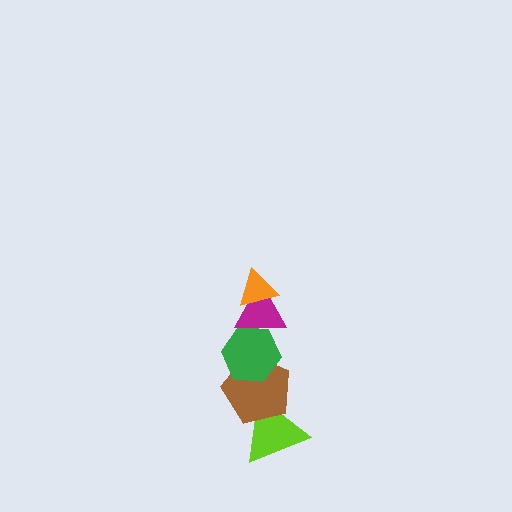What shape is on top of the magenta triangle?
The orange triangle is on top of the magenta triangle.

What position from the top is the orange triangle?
The orange triangle is 1st from the top.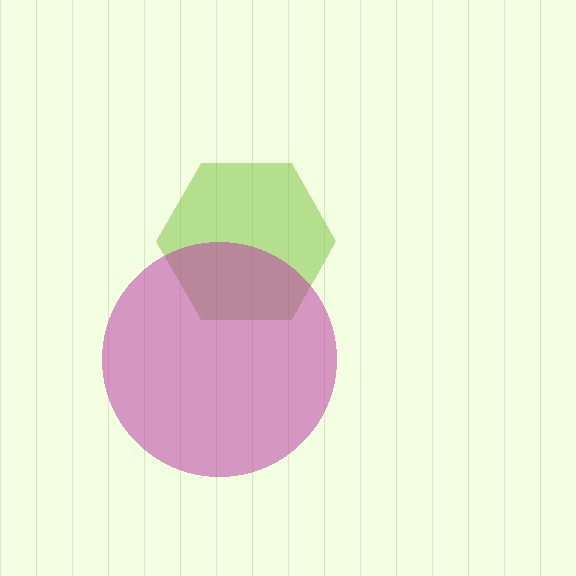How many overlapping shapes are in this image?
There are 2 overlapping shapes in the image.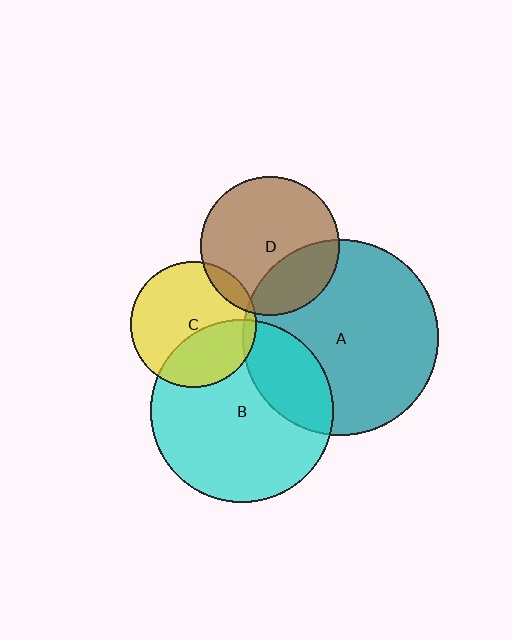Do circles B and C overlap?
Yes.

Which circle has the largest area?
Circle A (teal).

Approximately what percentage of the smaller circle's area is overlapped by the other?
Approximately 35%.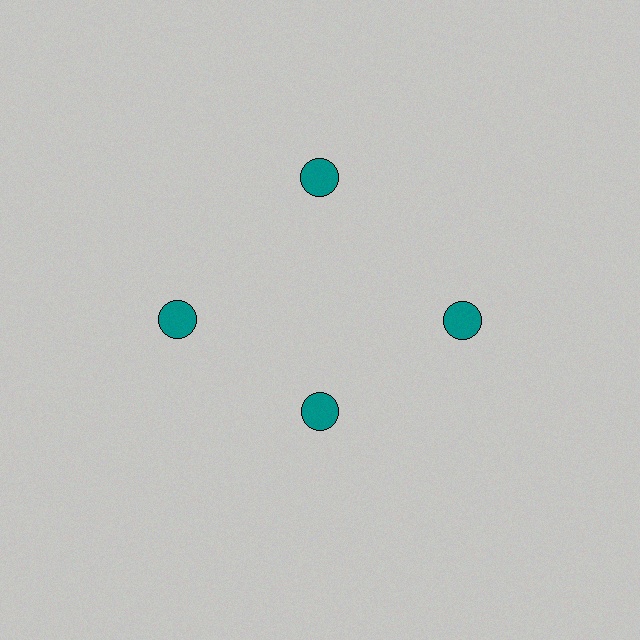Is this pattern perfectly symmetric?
No. The 4 teal circles are arranged in a ring, but one element near the 6 o'clock position is pulled inward toward the center, breaking the 4-fold rotational symmetry.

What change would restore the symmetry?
The symmetry would be restored by moving it outward, back onto the ring so that all 4 circles sit at equal angles and equal distance from the center.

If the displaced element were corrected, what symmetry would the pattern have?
It would have 4-fold rotational symmetry — the pattern would map onto itself every 90 degrees.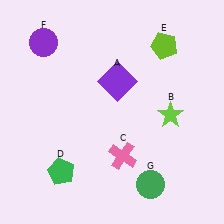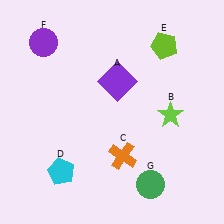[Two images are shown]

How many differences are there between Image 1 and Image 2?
There are 2 differences between the two images.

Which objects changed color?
C changed from pink to orange. D changed from green to cyan.